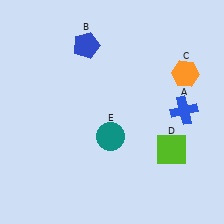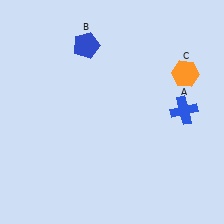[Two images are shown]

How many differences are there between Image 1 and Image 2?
There are 2 differences between the two images.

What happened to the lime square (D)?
The lime square (D) was removed in Image 2. It was in the bottom-right area of Image 1.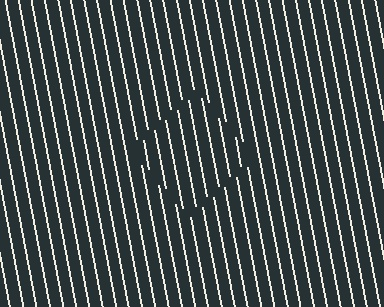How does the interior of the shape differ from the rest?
The interior of the shape contains the same grating, shifted by half a period — the contour is defined by the phase discontinuity where line-ends from the inner and outer gratings abut.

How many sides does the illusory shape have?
4 sides — the line-ends trace a square.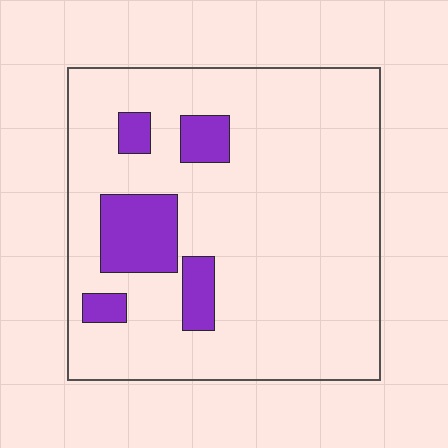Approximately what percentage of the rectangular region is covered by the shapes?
Approximately 15%.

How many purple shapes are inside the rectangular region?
5.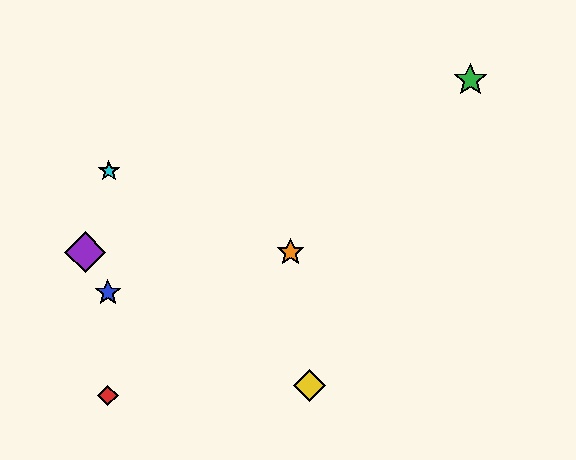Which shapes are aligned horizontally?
The purple diamond, the orange star are aligned horizontally.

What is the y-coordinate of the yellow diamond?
The yellow diamond is at y≈386.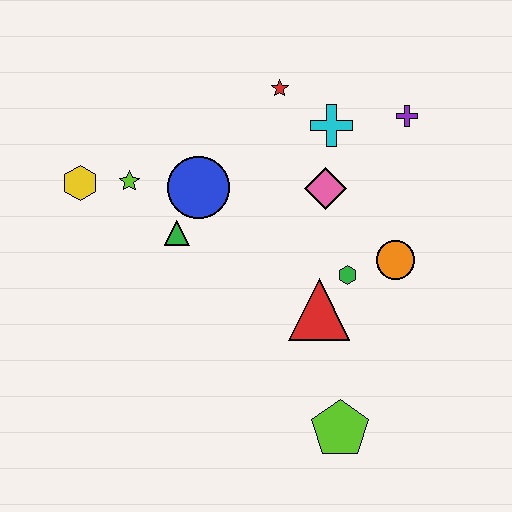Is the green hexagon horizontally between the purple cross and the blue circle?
Yes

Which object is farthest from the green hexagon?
The yellow hexagon is farthest from the green hexagon.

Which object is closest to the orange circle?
The green hexagon is closest to the orange circle.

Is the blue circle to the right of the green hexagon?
No